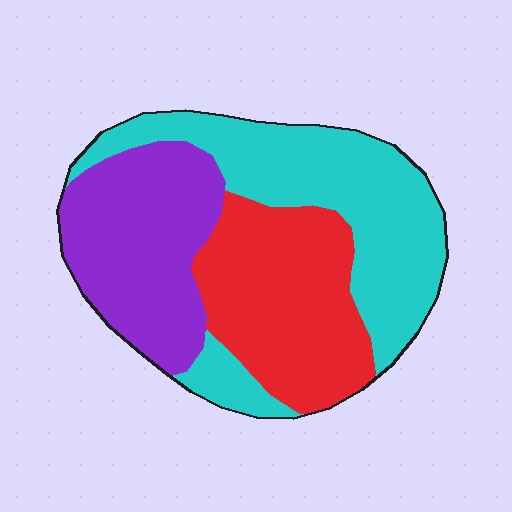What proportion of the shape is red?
Red takes up about one third (1/3) of the shape.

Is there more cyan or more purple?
Cyan.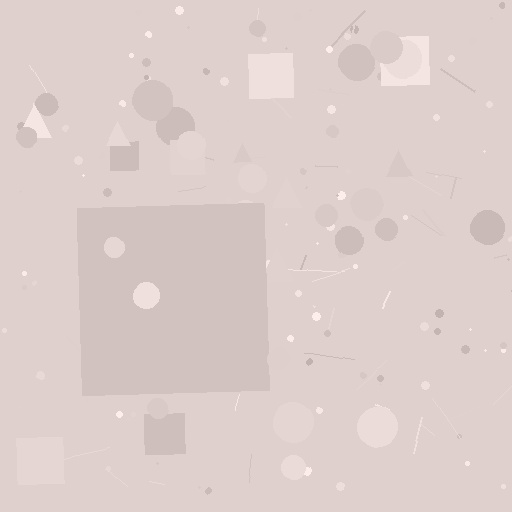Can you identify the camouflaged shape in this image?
The camouflaged shape is a square.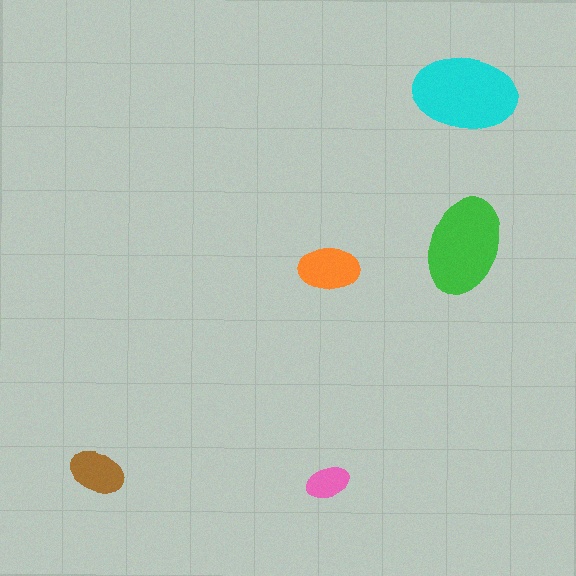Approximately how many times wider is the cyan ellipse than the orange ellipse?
About 1.5 times wider.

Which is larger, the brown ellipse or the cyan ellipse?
The cyan one.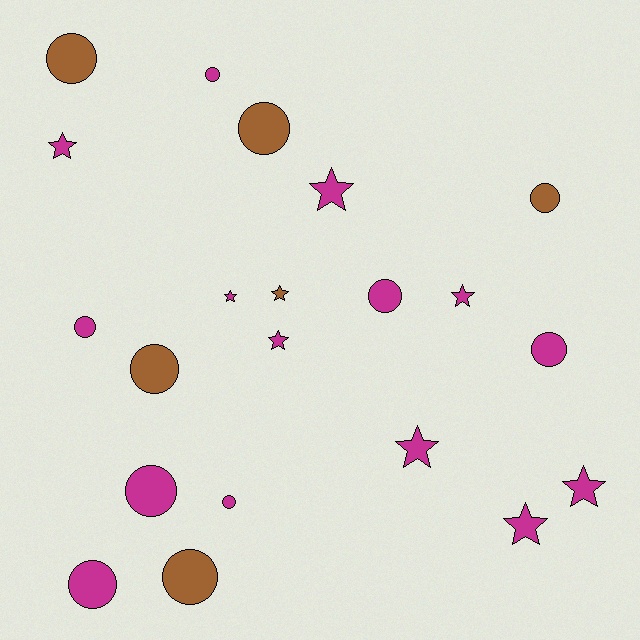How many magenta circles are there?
There are 7 magenta circles.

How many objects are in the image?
There are 21 objects.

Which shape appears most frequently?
Circle, with 12 objects.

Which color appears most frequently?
Magenta, with 15 objects.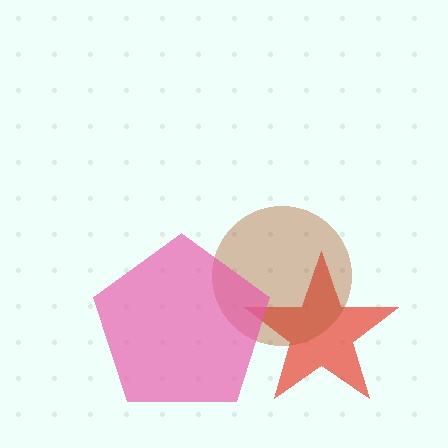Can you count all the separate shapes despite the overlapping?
Yes, there are 3 separate shapes.